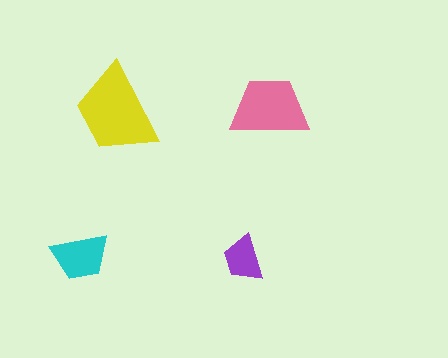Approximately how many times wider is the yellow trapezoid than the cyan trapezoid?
About 1.5 times wider.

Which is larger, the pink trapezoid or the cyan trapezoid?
The pink one.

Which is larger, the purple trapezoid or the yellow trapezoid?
The yellow one.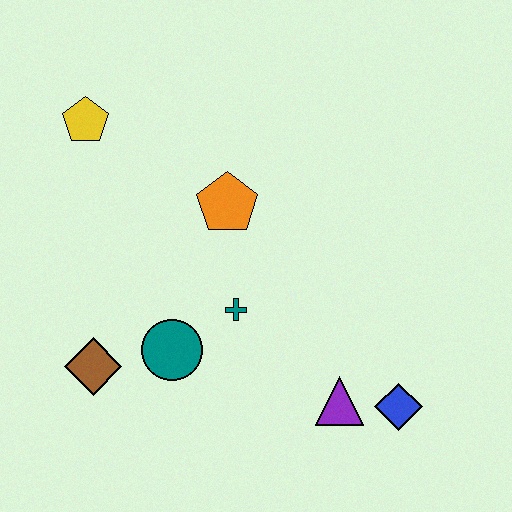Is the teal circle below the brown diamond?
No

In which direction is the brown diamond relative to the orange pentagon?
The brown diamond is below the orange pentagon.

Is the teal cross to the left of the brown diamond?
No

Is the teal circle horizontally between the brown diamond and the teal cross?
Yes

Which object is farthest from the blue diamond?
The yellow pentagon is farthest from the blue diamond.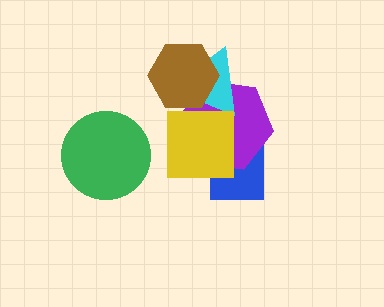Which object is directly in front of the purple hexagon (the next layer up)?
The cyan triangle is directly in front of the purple hexagon.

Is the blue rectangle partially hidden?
Yes, it is partially covered by another shape.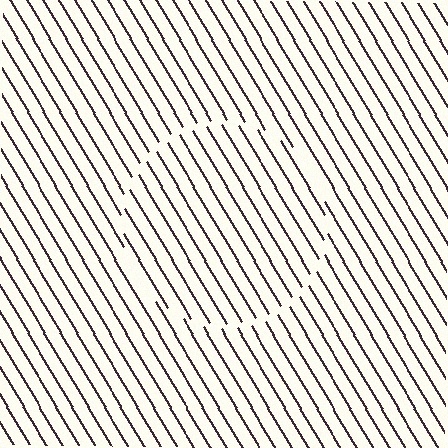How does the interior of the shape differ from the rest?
The interior of the shape contains the same grating, shifted by half a period — the contour is defined by the phase discontinuity where line-ends from the inner and outer gratings abut.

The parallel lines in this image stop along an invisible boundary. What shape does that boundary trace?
An illusory circle. The interior of the shape contains the same grating, shifted by half a period — the contour is defined by the phase discontinuity where line-ends from the inner and outer gratings abut.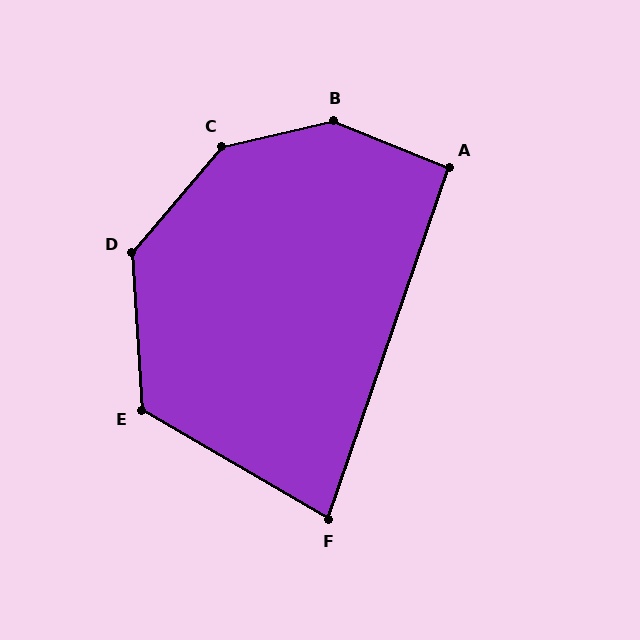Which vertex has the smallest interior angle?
F, at approximately 79 degrees.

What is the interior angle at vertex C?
Approximately 143 degrees (obtuse).